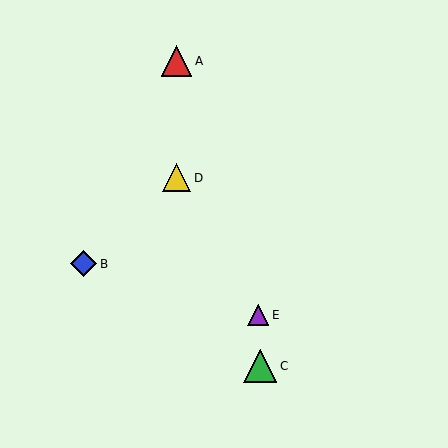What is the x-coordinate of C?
Object C is at x≈260.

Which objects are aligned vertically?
Objects A, D are aligned vertically.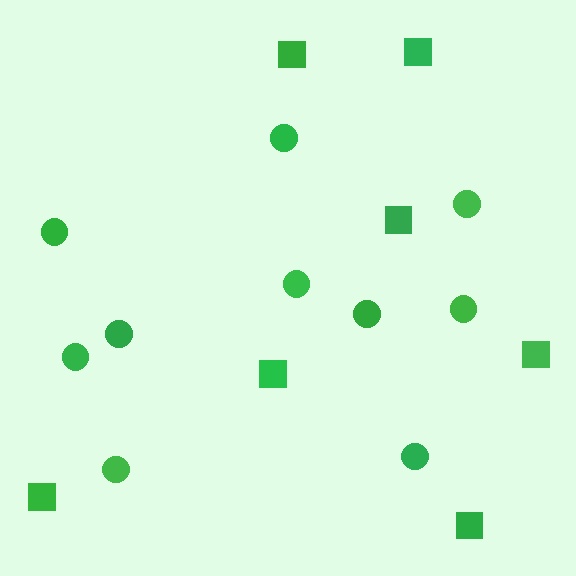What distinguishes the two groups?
There are 2 groups: one group of circles (10) and one group of squares (7).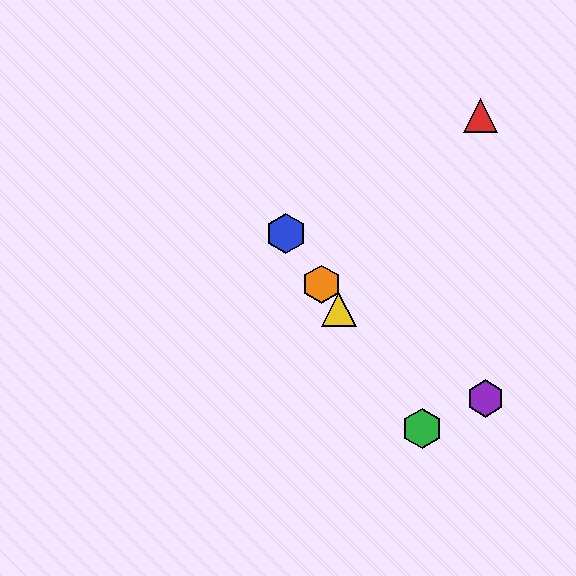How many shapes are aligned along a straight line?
4 shapes (the blue hexagon, the green hexagon, the yellow triangle, the orange hexagon) are aligned along a straight line.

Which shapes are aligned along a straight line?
The blue hexagon, the green hexagon, the yellow triangle, the orange hexagon are aligned along a straight line.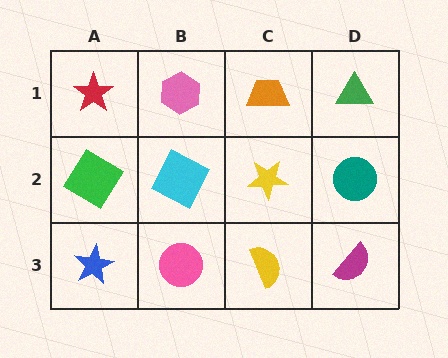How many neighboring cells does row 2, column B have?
4.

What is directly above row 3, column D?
A teal circle.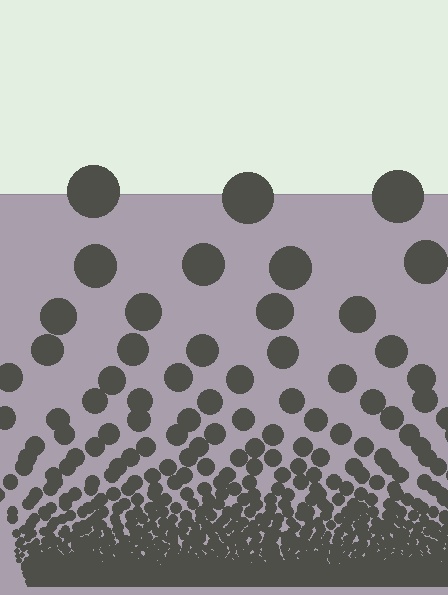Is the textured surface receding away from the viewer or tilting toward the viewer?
The surface appears to tilt toward the viewer. Texture elements get larger and sparser toward the top.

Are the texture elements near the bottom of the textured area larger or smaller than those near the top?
Smaller. The gradient is inverted — elements near the bottom are smaller and denser.